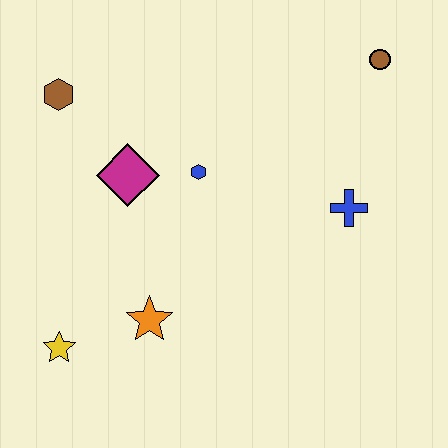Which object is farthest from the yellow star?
The brown circle is farthest from the yellow star.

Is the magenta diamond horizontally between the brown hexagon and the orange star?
Yes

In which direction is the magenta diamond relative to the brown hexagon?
The magenta diamond is below the brown hexagon.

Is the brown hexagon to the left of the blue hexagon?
Yes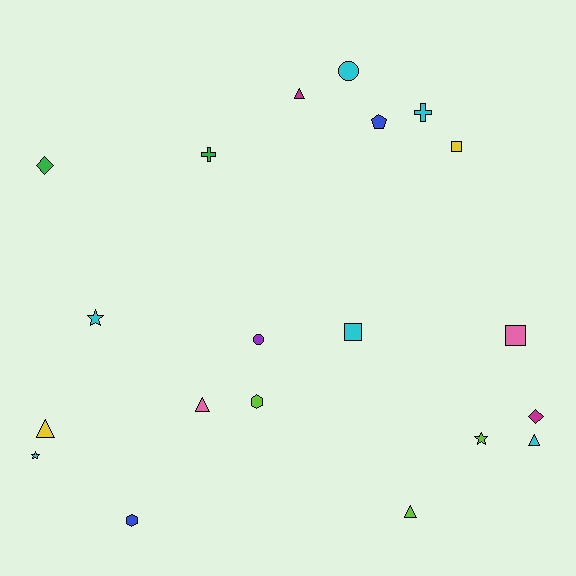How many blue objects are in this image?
There are 2 blue objects.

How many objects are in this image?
There are 20 objects.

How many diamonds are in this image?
There are 2 diamonds.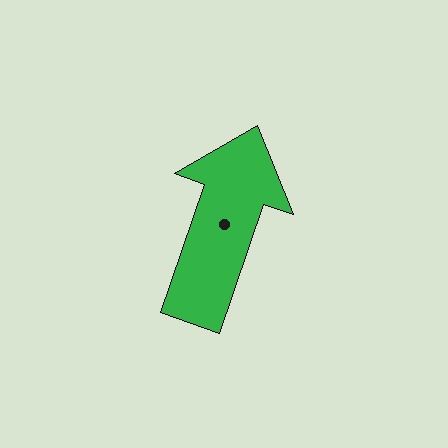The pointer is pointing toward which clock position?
Roughly 1 o'clock.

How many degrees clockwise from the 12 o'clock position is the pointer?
Approximately 19 degrees.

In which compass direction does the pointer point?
North.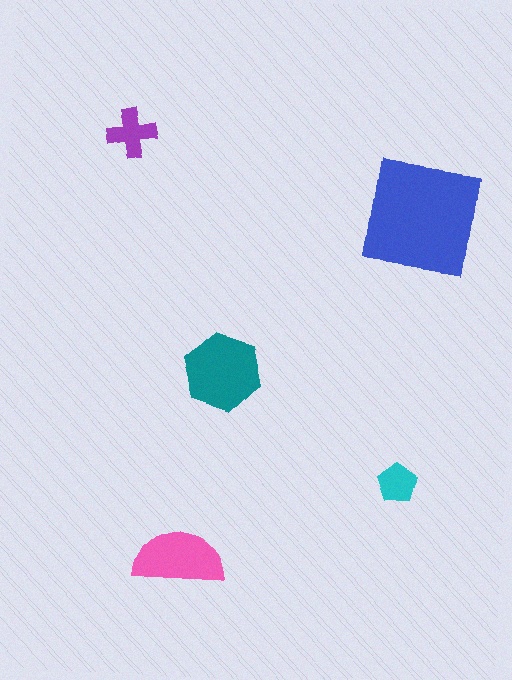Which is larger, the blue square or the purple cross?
The blue square.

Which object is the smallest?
The cyan pentagon.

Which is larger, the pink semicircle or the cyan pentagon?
The pink semicircle.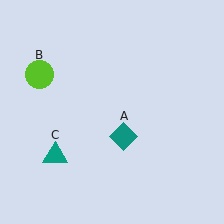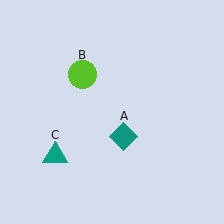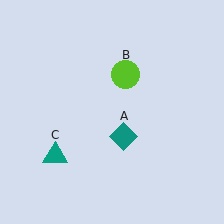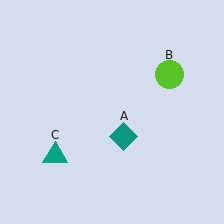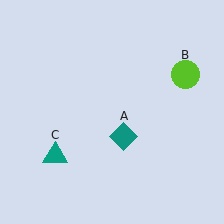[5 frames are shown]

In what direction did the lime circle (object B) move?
The lime circle (object B) moved right.